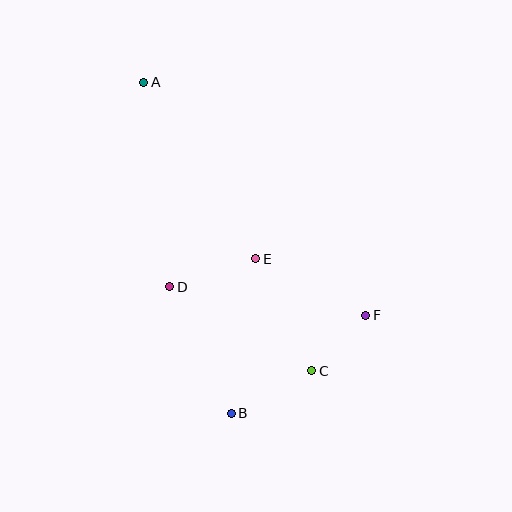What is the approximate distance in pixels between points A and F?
The distance between A and F is approximately 322 pixels.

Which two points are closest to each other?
Points C and F are closest to each other.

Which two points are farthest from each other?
Points A and B are farthest from each other.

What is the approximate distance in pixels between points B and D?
The distance between B and D is approximately 141 pixels.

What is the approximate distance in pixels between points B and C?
The distance between B and C is approximately 91 pixels.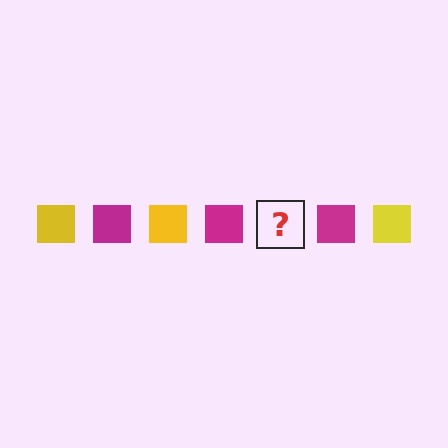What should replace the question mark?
The question mark should be replaced with a yellow square.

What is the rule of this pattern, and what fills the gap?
The rule is that the pattern cycles through yellow, magenta squares. The gap should be filled with a yellow square.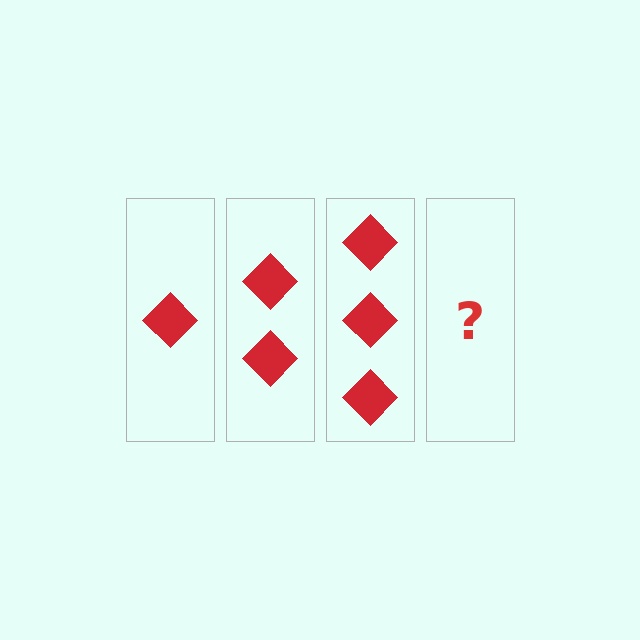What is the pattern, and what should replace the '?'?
The pattern is that each step adds one more diamond. The '?' should be 4 diamonds.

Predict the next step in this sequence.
The next step is 4 diamonds.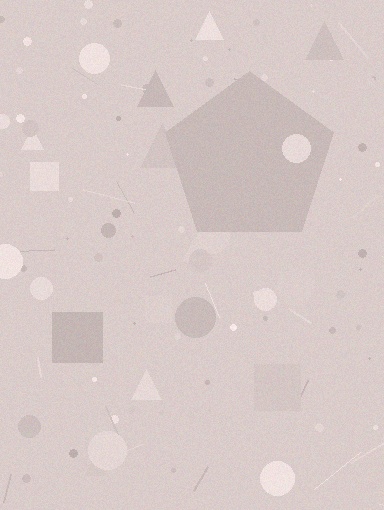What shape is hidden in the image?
A pentagon is hidden in the image.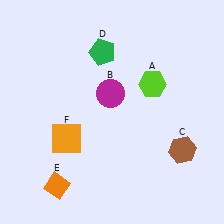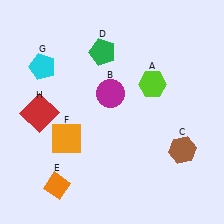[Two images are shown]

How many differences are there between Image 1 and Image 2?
There are 2 differences between the two images.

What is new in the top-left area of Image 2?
A cyan pentagon (G) was added in the top-left area of Image 2.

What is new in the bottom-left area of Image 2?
A red square (H) was added in the bottom-left area of Image 2.